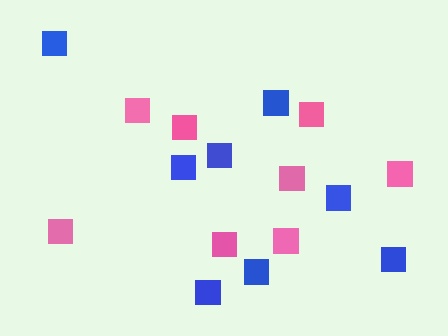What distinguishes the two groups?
There are 2 groups: one group of blue squares (8) and one group of pink squares (8).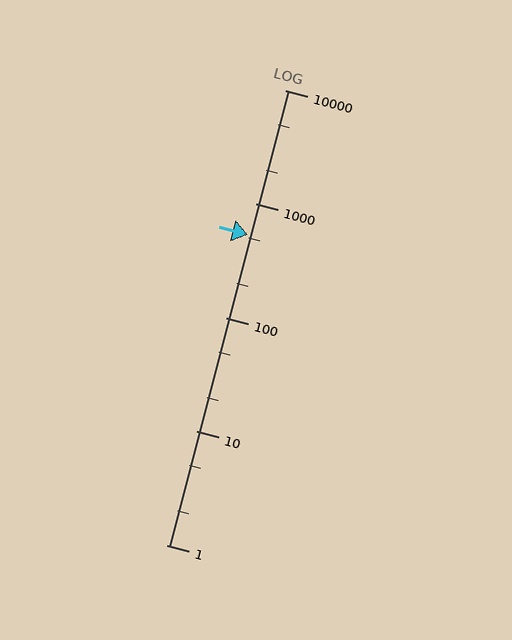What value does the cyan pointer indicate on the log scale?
The pointer indicates approximately 530.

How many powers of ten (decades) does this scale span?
The scale spans 4 decades, from 1 to 10000.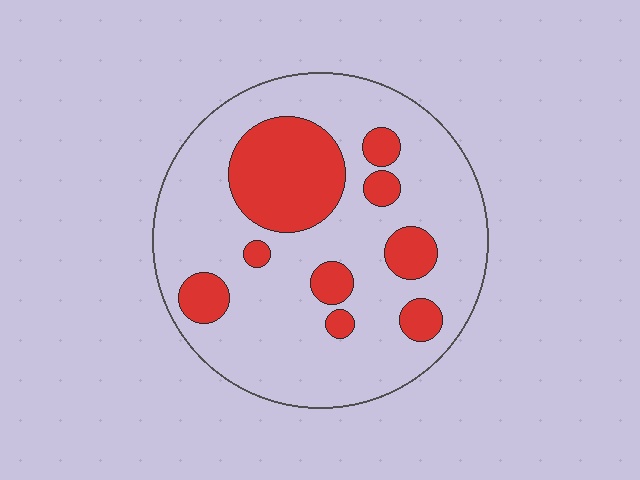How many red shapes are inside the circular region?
9.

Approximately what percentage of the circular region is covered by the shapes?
Approximately 25%.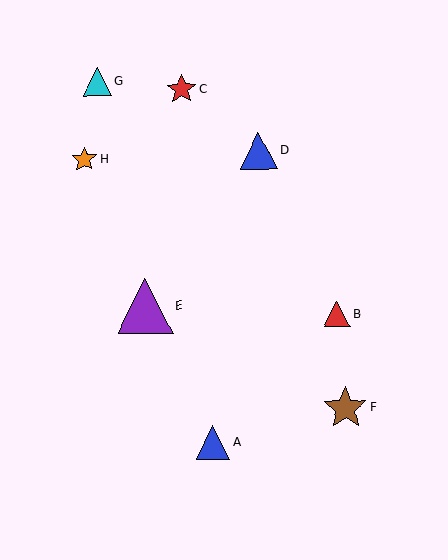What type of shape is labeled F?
Shape F is a brown star.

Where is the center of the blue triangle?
The center of the blue triangle is at (258, 151).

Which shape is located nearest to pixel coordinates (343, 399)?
The brown star (labeled F) at (346, 408) is nearest to that location.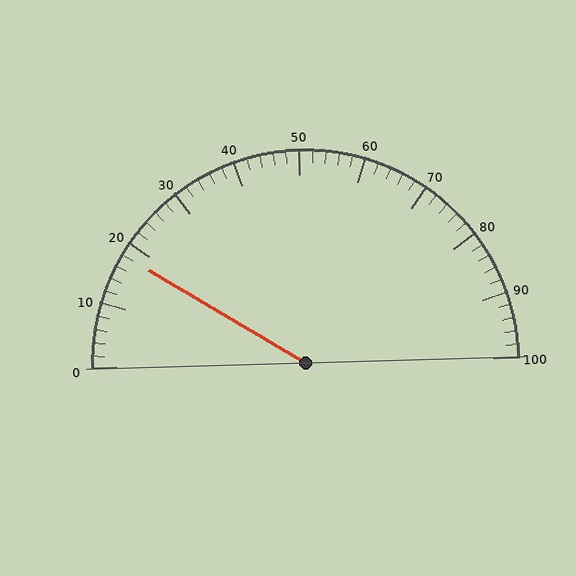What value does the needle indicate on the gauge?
The needle indicates approximately 18.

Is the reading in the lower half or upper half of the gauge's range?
The reading is in the lower half of the range (0 to 100).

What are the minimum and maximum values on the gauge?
The gauge ranges from 0 to 100.